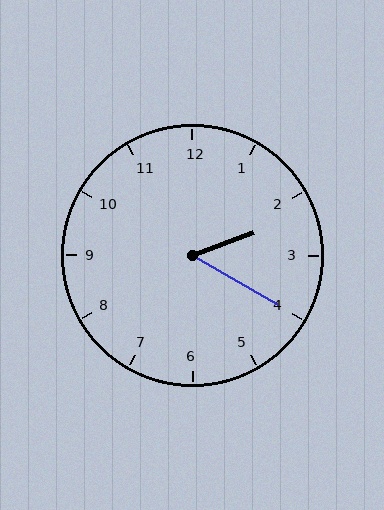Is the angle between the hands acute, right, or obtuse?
It is acute.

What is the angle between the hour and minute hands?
Approximately 50 degrees.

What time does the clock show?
2:20.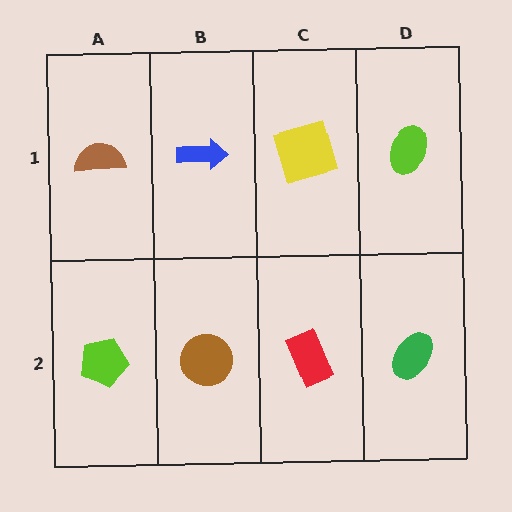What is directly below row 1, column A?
A lime pentagon.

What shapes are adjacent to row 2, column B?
A blue arrow (row 1, column B), a lime pentagon (row 2, column A), a red rectangle (row 2, column C).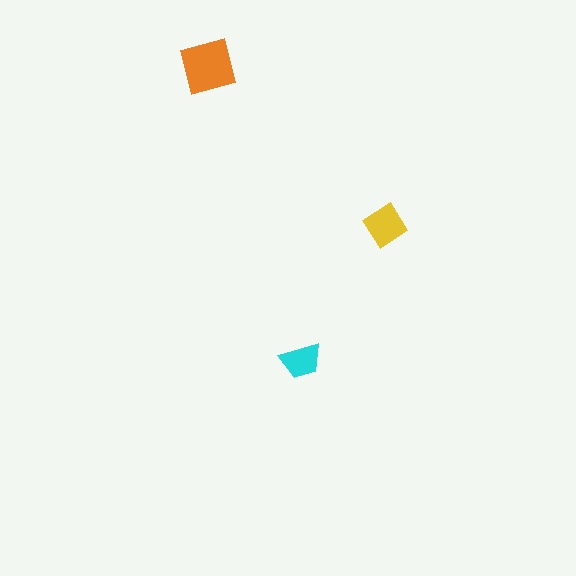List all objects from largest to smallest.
The orange square, the yellow diamond, the cyan trapezoid.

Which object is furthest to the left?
The orange square is leftmost.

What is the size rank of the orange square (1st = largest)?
1st.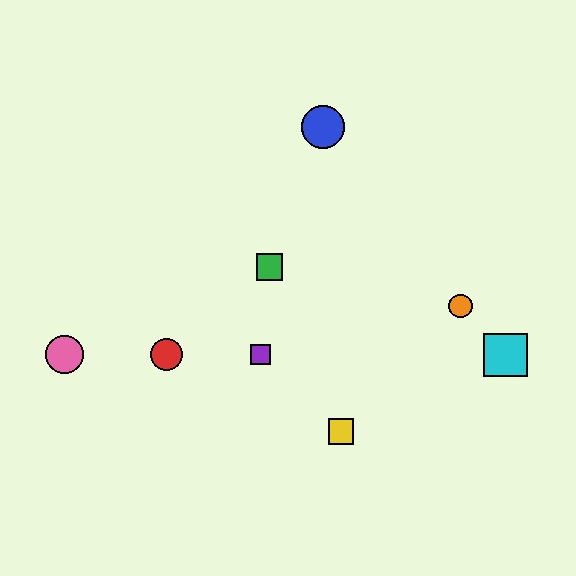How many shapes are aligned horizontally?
4 shapes (the red circle, the purple square, the cyan square, the pink circle) are aligned horizontally.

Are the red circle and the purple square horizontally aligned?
Yes, both are at y≈355.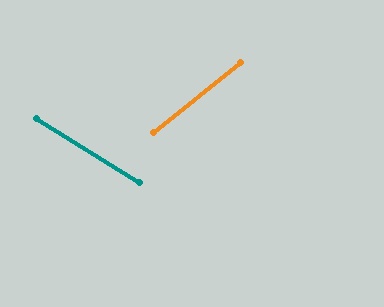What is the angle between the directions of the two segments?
Approximately 71 degrees.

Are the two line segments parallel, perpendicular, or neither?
Neither parallel nor perpendicular — they differ by about 71°.